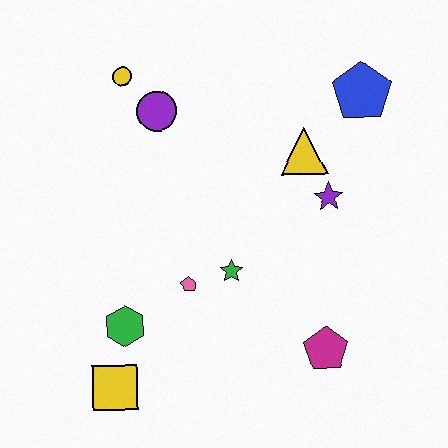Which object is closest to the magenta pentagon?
The green star is closest to the magenta pentagon.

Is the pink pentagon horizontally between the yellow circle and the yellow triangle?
Yes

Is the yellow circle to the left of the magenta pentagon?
Yes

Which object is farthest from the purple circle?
The magenta pentagon is farthest from the purple circle.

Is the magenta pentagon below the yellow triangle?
Yes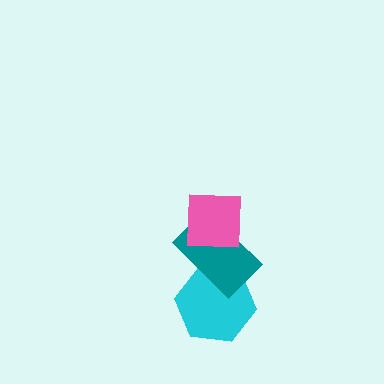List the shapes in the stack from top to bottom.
From top to bottom: the pink square, the teal rectangle, the cyan hexagon.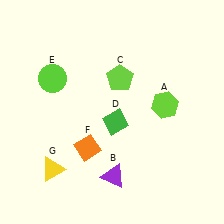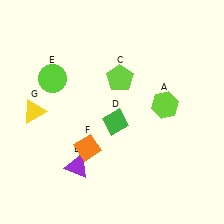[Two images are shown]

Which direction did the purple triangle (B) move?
The purple triangle (B) moved left.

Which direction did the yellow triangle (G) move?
The yellow triangle (G) moved up.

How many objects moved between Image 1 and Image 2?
2 objects moved between the two images.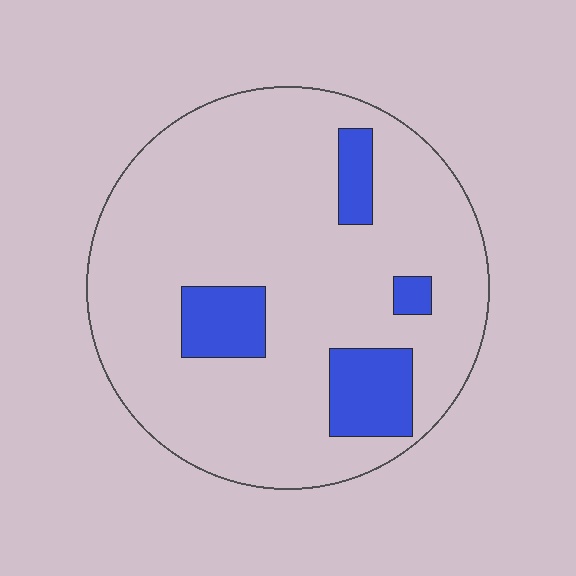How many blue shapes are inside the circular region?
4.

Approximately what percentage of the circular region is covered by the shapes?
Approximately 15%.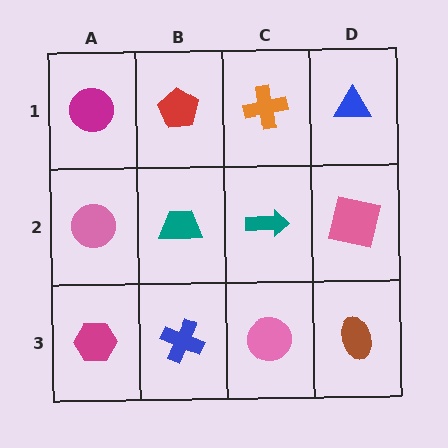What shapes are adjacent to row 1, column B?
A teal trapezoid (row 2, column B), a magenta circle (row 1, column A), an orange cross (row 1, column C).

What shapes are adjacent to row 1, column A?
A pink circle (row 2, column A), a red pentagon (row 1, column B).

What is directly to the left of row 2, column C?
A teal trapezoid.